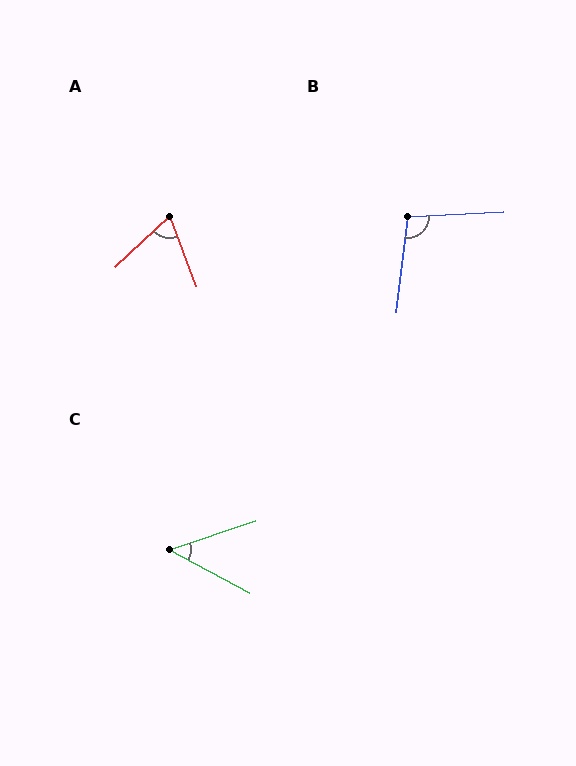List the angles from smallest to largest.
C (47°), A (68°), B (100°).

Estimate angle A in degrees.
Approximately 68 degrees.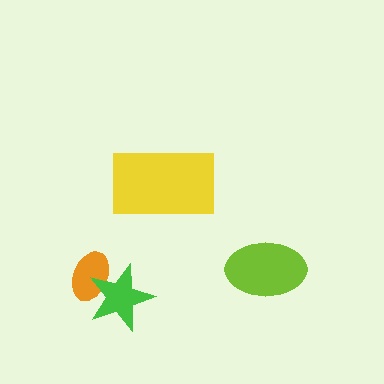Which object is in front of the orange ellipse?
The green star is in front of the orange ellipse.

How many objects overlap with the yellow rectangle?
0 objects overlap with the yellow rectangle.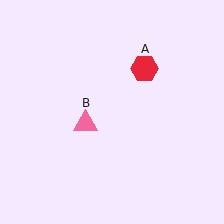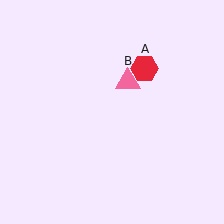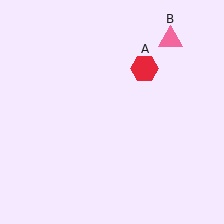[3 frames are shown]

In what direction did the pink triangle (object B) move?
The pink triangle (object B) moved up and to the right.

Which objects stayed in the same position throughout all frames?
Red hexagon (object A) remained stationary.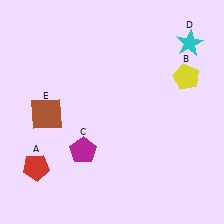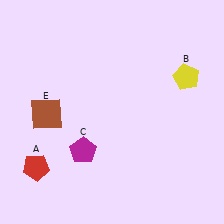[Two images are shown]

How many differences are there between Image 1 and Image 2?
There is 1 difference between the two images.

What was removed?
The cyan star (D) was removed in Image 2.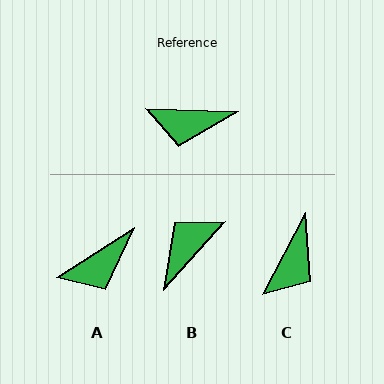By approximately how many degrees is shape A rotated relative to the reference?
Approximately 34 degrees counter-clockwise.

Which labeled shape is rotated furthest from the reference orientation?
B, about 130 degrees away.